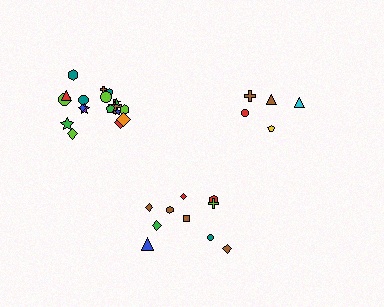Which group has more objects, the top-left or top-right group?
The top-left group.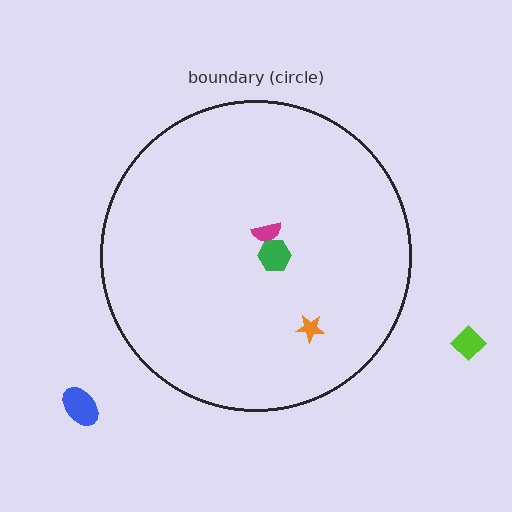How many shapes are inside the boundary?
3 inside, 2 outside.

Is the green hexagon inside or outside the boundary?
Inside.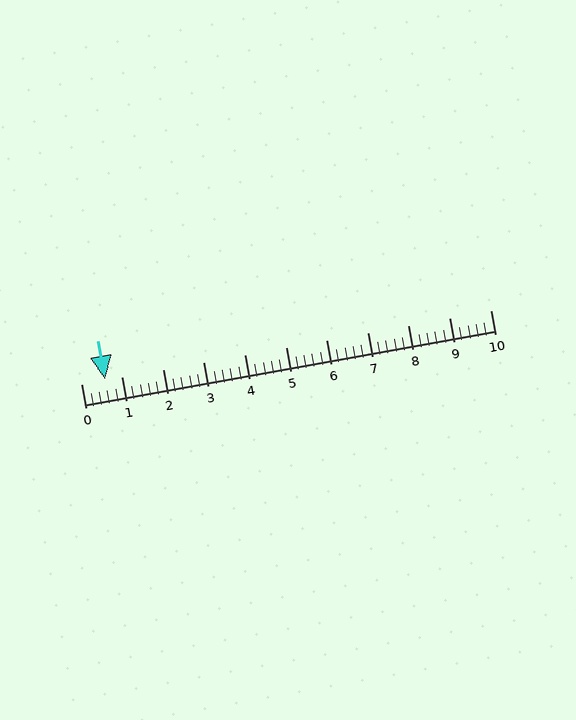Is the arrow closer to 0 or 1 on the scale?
The arrow is closer to 1.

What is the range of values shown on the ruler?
The ruler shows values from 0 to 10.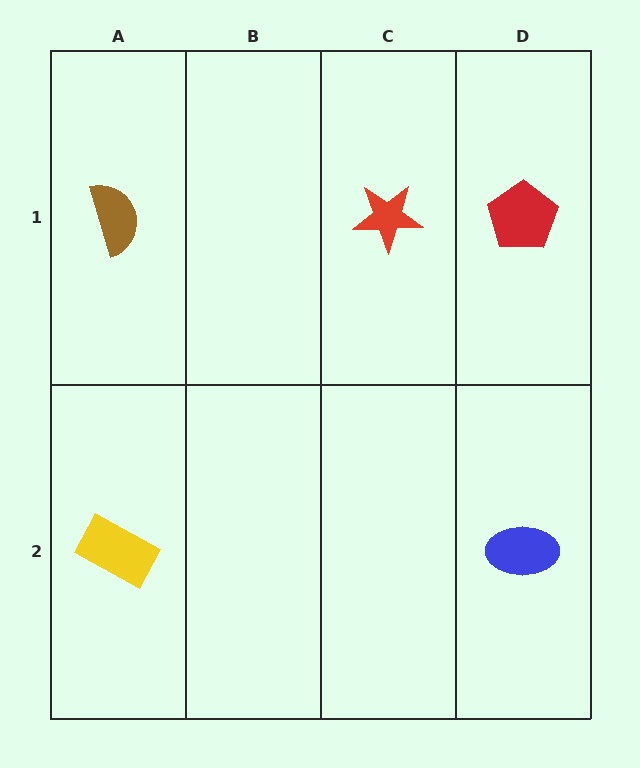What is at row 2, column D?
A blue ellipse.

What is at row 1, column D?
A red pentagon.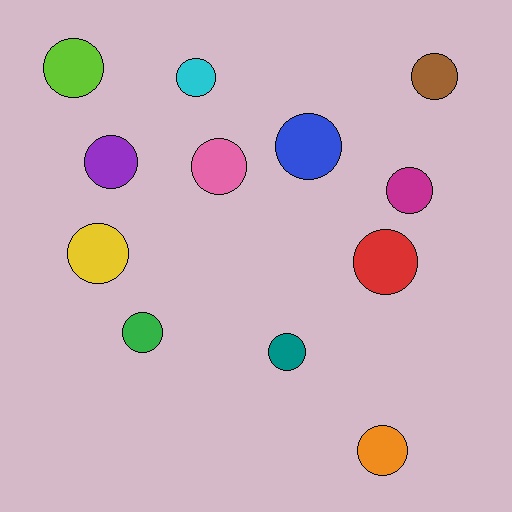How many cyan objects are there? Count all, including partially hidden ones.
There is 1 cyan object.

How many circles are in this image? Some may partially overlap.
There are 12 circles.